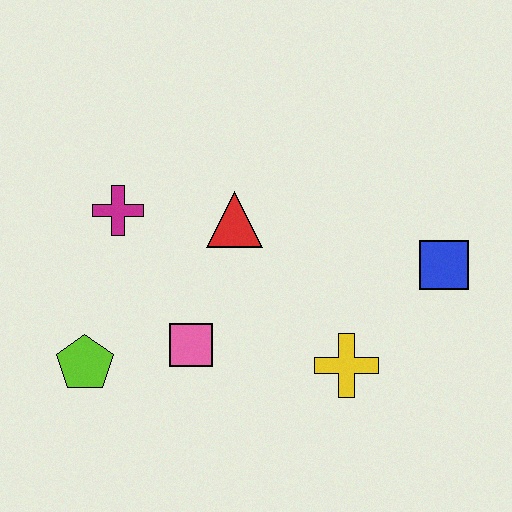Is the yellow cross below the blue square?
Yes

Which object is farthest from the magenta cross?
The blue square is farthest from the magenta cross.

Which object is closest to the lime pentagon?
The pink square is closest to the lime pentagon.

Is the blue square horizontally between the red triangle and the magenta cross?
No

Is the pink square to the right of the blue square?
No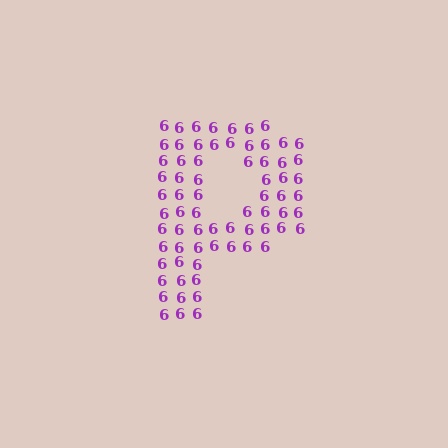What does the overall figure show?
The overall figure shows the letter P.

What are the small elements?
The small elements are digit 6's.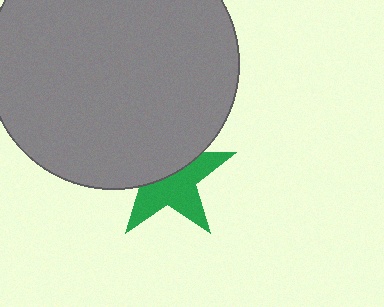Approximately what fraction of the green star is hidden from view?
Roughly 47% of the green star is hidden behind the gray circle.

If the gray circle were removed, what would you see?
You would see the complete green star.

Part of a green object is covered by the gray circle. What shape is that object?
It is a star.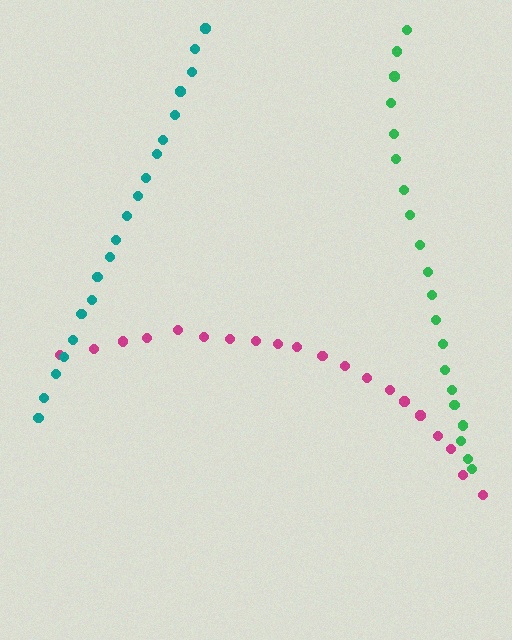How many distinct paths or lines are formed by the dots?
There are 3 distinct paths.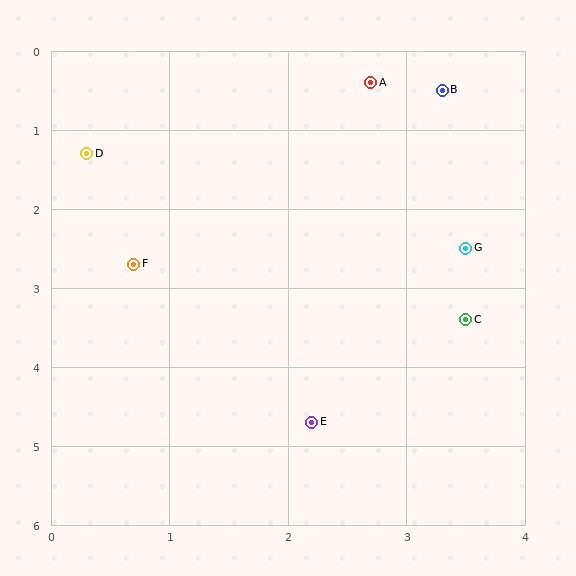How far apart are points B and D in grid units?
Points B and D are about 3.1 grid units apart.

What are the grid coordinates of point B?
Point B is at approximately (3.3, 0.5).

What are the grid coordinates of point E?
Point E is at approximately (2.2, 4.7).